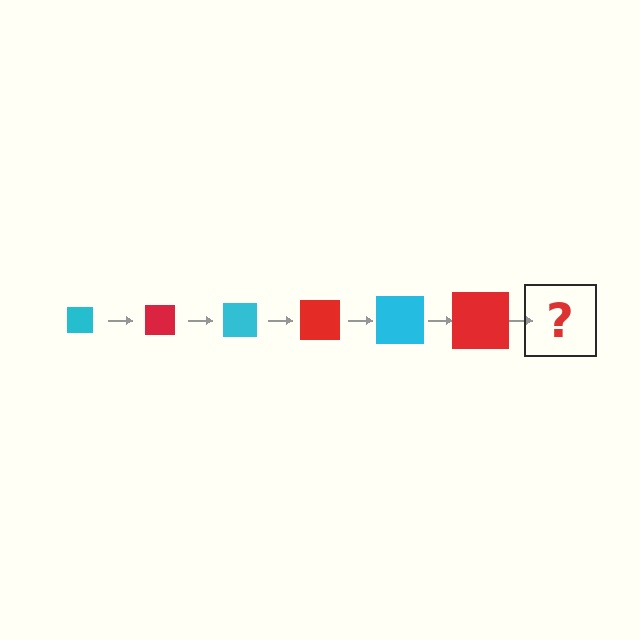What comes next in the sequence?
The next element should be a cyan square, larger than the previous one.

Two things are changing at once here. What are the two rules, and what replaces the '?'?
The two rules are that the square grows larger each step and the color cycles through cyan and red. The '?' should be a cyan square, larger than the previous one.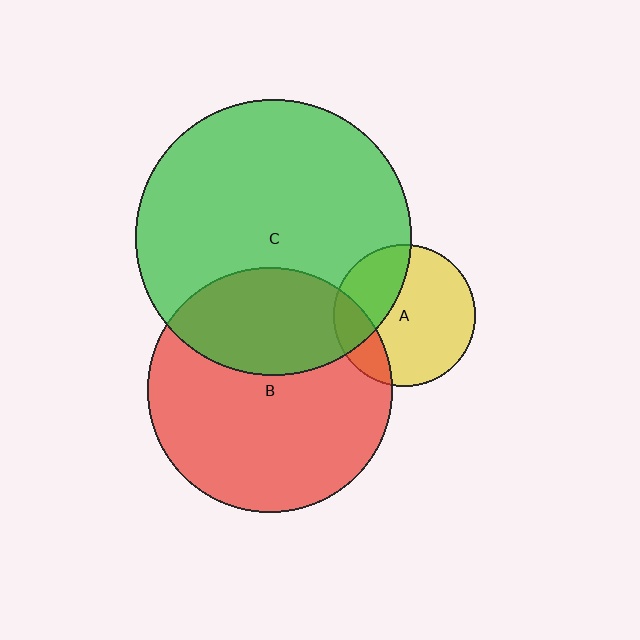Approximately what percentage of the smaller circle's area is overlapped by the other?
Approximately 20%.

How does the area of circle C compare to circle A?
Approximately 3.8 times.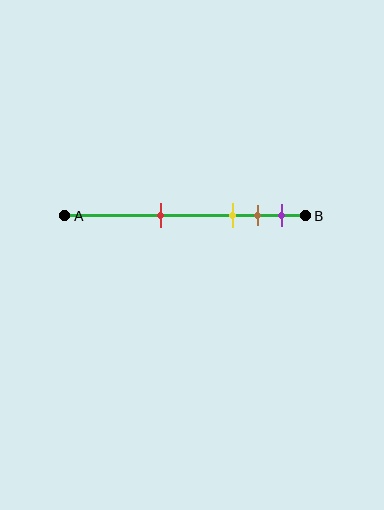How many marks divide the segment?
There are 4 marks dividing the segment.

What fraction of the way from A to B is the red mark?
The red mark is approximately 40% (0.4) of the way from A to B.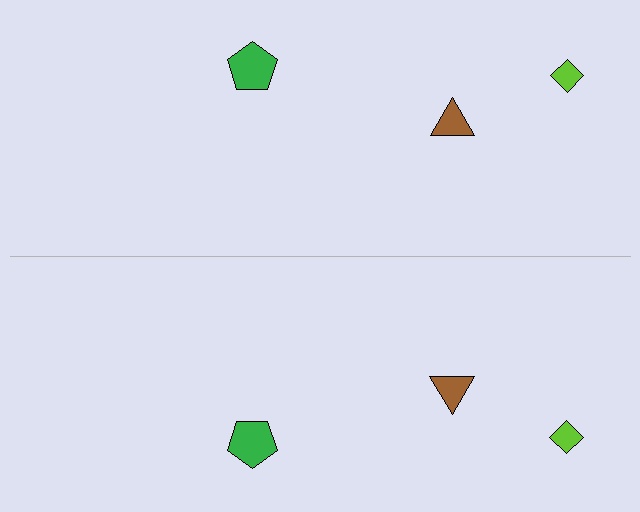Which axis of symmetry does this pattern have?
The pattern has a horizontal axis of symmetry running through the center of the image.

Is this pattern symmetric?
Yes, this pattern has bilateral (reflection) symmetry.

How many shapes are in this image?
There are 6 shapes in this image.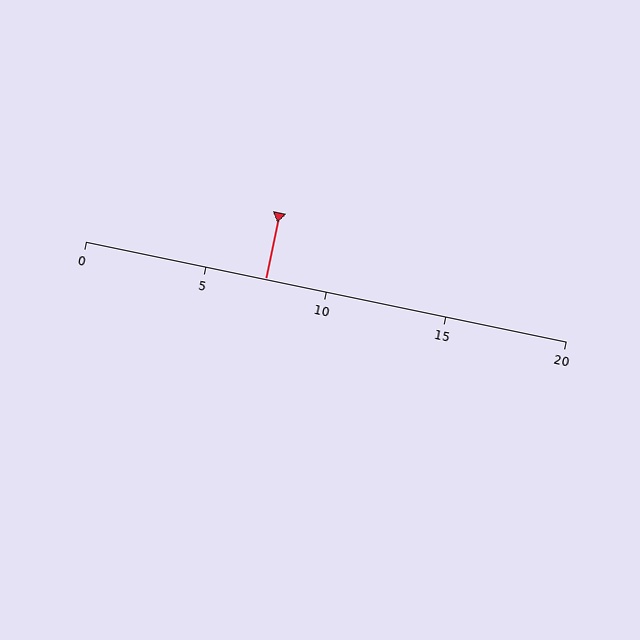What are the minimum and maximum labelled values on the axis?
The axis runs from 0 to 20.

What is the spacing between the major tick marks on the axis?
The major ticks are spaced 5 apart.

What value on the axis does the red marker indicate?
The marker indicates approximately 7.5.